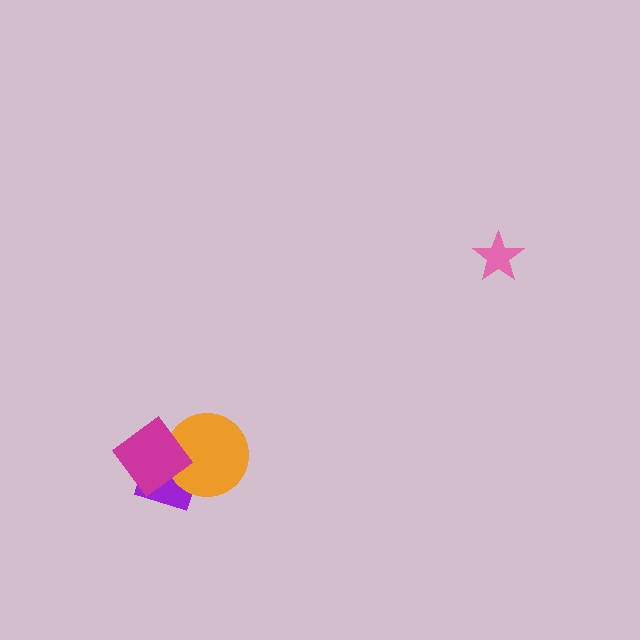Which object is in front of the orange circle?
The magenta diamond is in front of the orange circle.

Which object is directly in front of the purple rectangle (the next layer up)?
The orange circle is directly in front of the purple rectangle.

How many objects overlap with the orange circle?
2 objects overlap with the orange circle.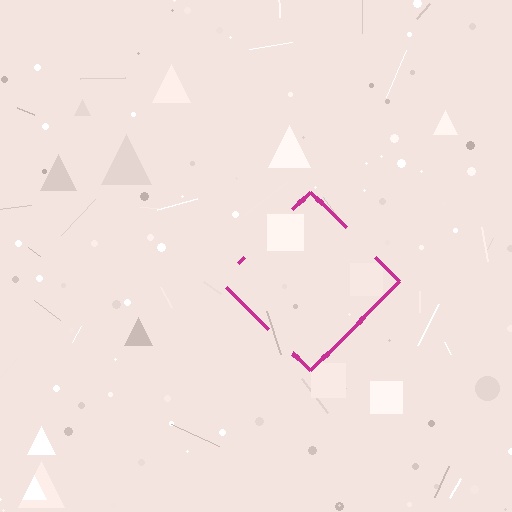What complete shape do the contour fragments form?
The contour fragments form a diamond.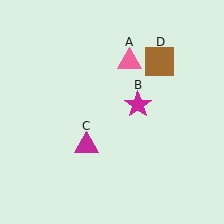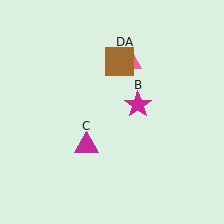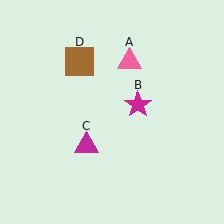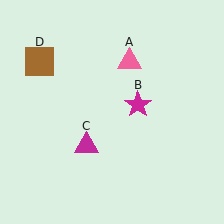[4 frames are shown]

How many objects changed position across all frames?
1 object changed position: brown square (object D).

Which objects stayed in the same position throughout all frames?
Pink triangle (object A) and magenta star (object B) and magenta triangle (object C) remained stationary.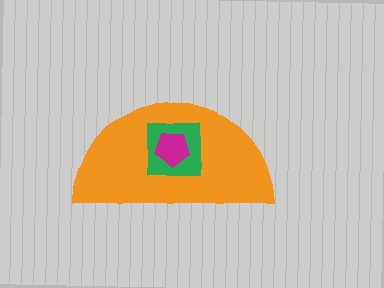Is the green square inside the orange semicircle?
Yes.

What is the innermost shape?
The magenta pentagon.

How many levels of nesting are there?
3.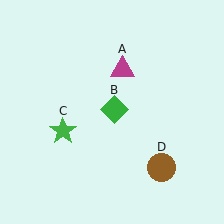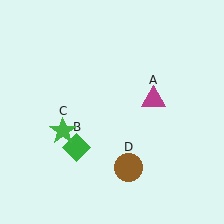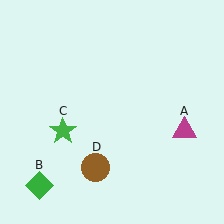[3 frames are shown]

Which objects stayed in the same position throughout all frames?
Green star (object C) remained stationary.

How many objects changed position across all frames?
3 objects changed position: magenta triangle (object A), green diamond (object B), brown circle (object D).